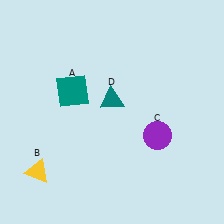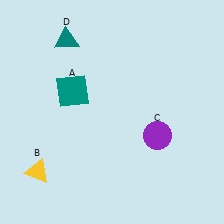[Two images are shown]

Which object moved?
The teal triangle (D) moved up.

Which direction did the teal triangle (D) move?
The teal triangle (D) moved up.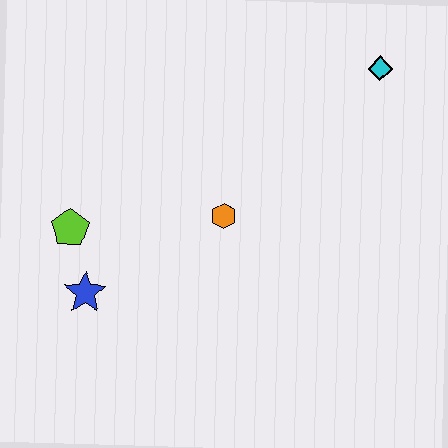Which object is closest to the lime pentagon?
The blue star is closest to the lime pentagon.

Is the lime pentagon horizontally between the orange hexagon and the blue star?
No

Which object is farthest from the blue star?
The cyan diamond is farthest from the blue star.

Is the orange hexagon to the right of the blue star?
Yes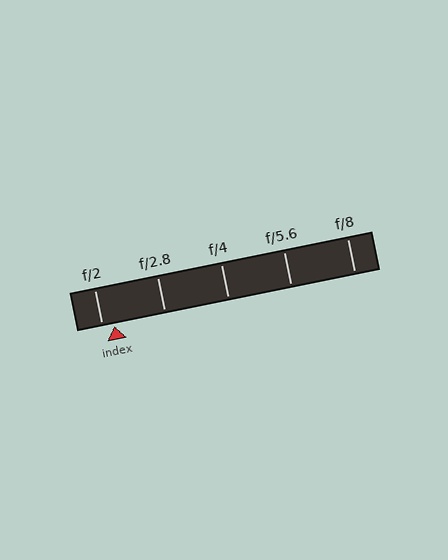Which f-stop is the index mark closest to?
The index mark is closest to f/2.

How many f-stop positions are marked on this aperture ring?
There are 5 f-stop positions marked.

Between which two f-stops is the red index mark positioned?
The index mark is between f/2 and f/2.8.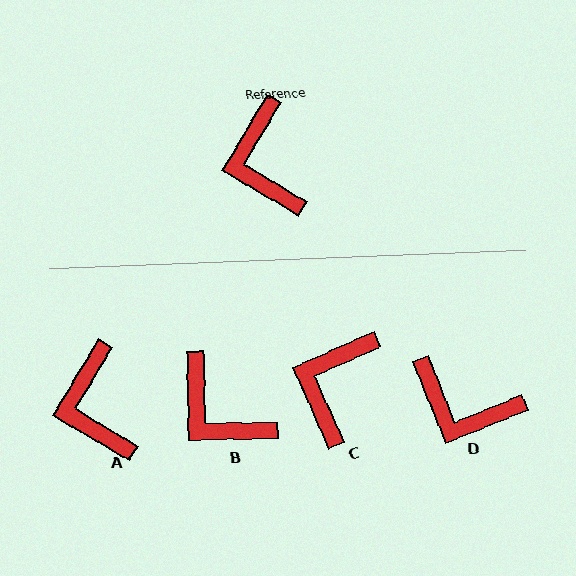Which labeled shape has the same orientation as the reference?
A.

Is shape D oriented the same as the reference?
No, it is off by about 53 degrees.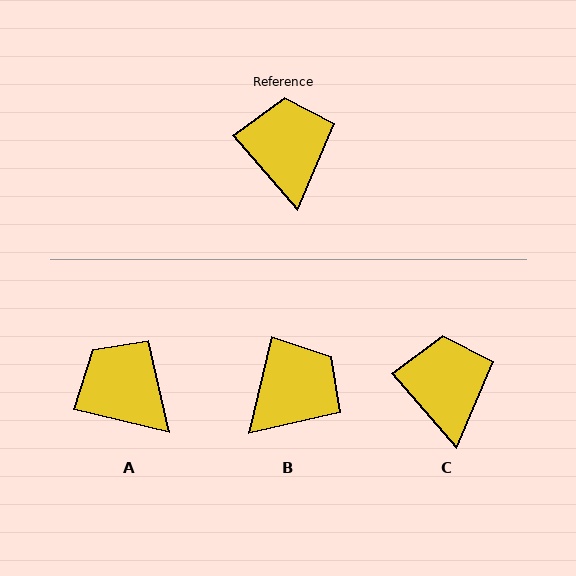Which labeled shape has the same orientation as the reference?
C.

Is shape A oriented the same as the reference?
No, it is off by about 36 degrees.